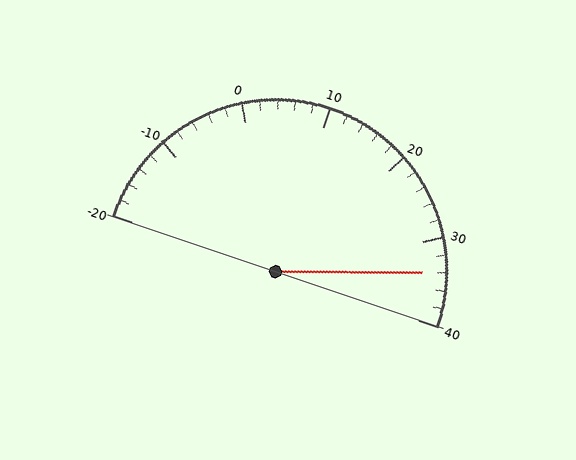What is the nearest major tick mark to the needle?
The nearest major tick mark is 30.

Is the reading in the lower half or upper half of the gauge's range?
The reading is in the upper half of the range (-20 to 40).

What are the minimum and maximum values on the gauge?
The gauge ranges from -20 to 40.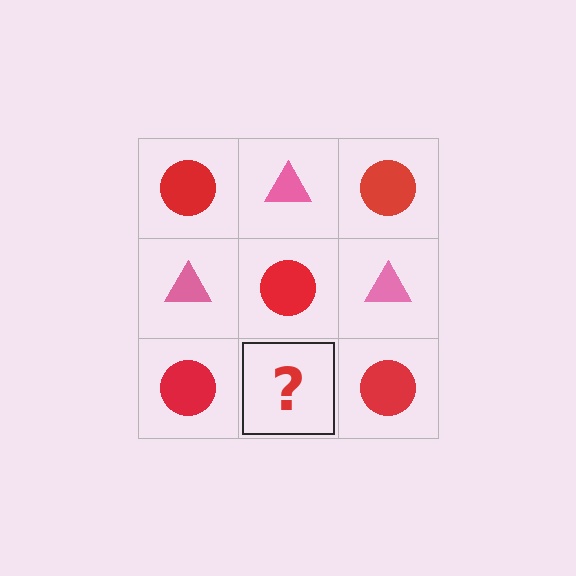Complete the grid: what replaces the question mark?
The question mark should be replaced with a pink triangle.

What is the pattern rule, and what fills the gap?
The rule is that it alternates red circle and pink triangle in a checkerboard pattern. The gap should be filled with a pink triangle.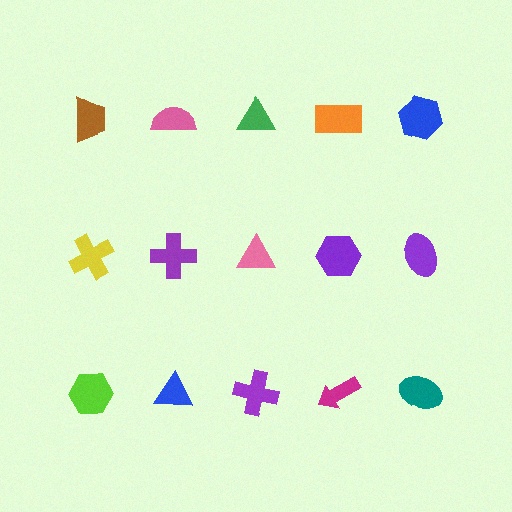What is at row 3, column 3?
A purple cross.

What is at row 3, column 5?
A teal ellipse.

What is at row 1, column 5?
A blue hexagon.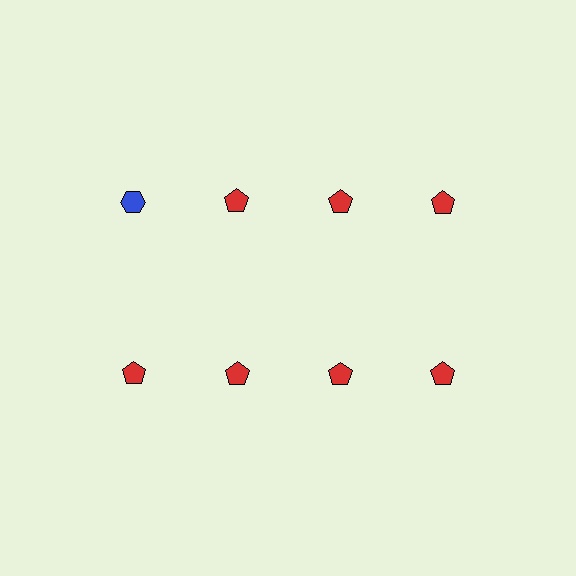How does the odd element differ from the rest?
It differs in both color (blue instead of red) and shape (hexagon instead of pentagon).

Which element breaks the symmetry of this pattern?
The blue hexagon in the top row, leftmost column breaks the symmetry. All other shapes are red pentagons.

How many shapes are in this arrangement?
There are 8 shapes arranged in a grid pattern.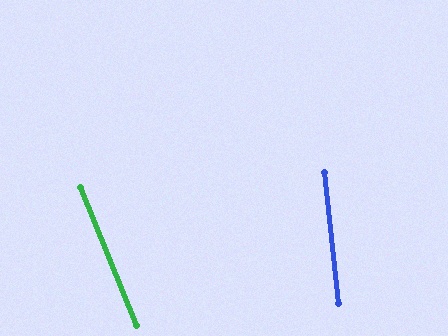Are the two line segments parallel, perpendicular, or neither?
Neither parallel nor perpendicular — they differ by about 16°.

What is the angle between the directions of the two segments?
Approximately 16 degrees.